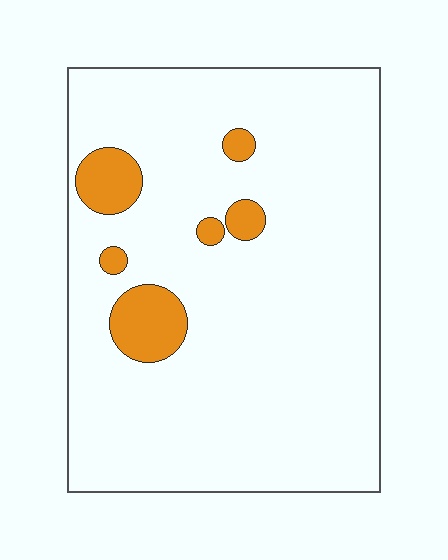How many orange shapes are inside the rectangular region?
6.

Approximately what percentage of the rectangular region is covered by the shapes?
Approximately 10%.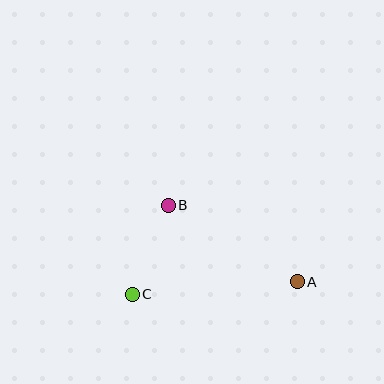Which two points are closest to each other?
Points B and C are closest to each other.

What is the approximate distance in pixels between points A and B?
The distance between A and B is approximately 150 pixels.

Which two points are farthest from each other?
Points A and C are farthest from each other.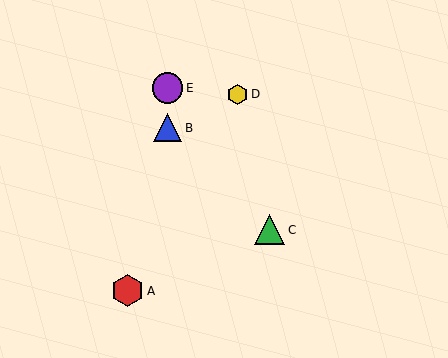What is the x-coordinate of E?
Object E is at x≈168.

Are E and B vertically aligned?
Yes, both are at x≈168.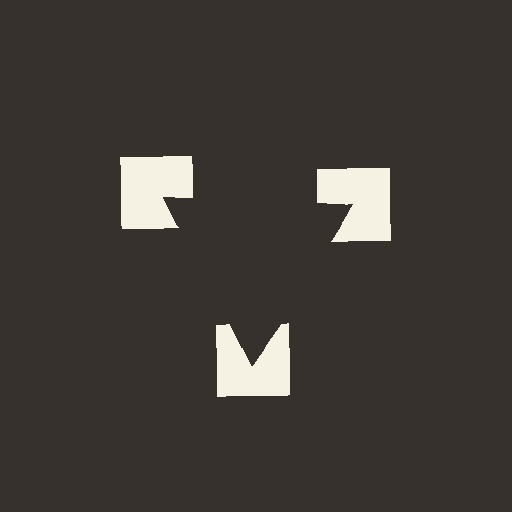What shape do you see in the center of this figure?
An illusory triangle — its edges are inferred from the aligned wedge cuts in the notched squares, not physically drawn.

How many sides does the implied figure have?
3 sides.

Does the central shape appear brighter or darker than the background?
It typically appears slightly darker than the background, even though no actual brightness change is drawn.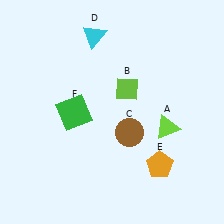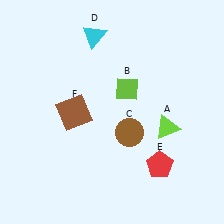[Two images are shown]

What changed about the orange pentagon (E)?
In Image 1, E is orange. In Image 2, it changed to red.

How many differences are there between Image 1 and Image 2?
There are 2 differences between the two images.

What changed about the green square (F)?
In Image 1, F is green. In Image 2, it changed to brown.